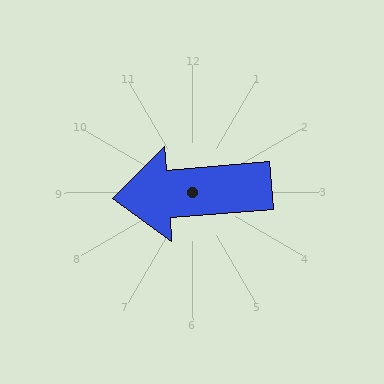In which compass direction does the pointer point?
West.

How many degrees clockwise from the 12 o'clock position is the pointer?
Approximately 265 degrees.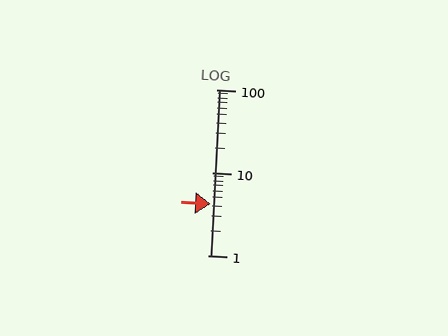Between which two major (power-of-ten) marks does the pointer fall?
The pointer is between 1 and 10.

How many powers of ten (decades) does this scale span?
The scale spans 2 decades, from 1 to 100.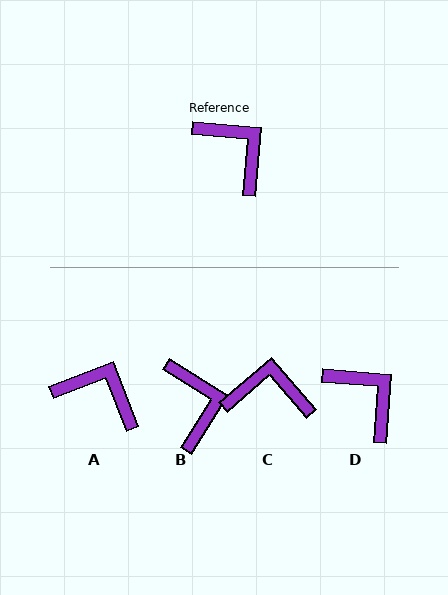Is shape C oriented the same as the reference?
No, it is off by about 46 degrees.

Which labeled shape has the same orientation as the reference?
D.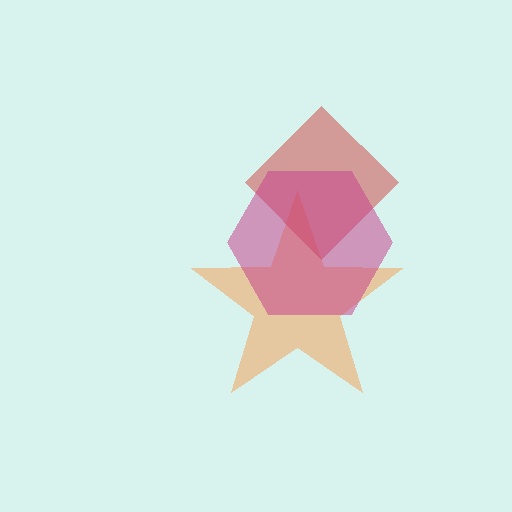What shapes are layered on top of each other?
The layered shapes are: an orange star, a red diamond, a magenta hexagon.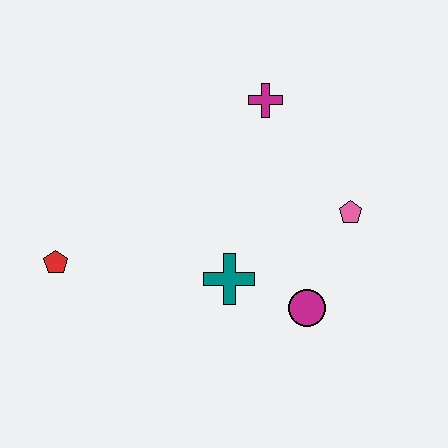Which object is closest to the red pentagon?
The teal cross is closest to the red pentagon.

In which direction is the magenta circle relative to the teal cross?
The magenta circle is to the right of the teal cross.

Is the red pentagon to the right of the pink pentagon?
No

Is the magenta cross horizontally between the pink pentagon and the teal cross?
Yes